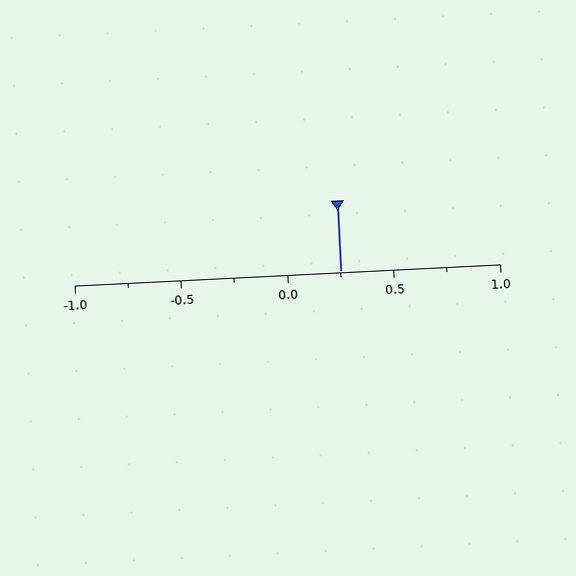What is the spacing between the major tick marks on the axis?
The major ticks are spaced 0.5 apart.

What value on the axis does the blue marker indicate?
The marker indicates approximately 0.25.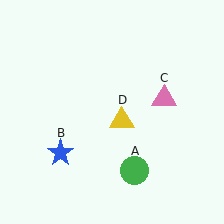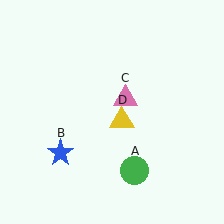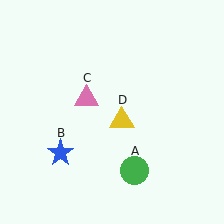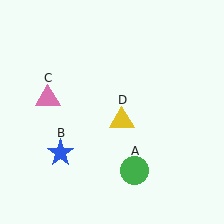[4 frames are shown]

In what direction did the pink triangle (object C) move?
The pink triangle (object C) moved left.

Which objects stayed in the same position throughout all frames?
Green circle (object A) and blue star (object B) and yellow triangle (object D) remained stationary.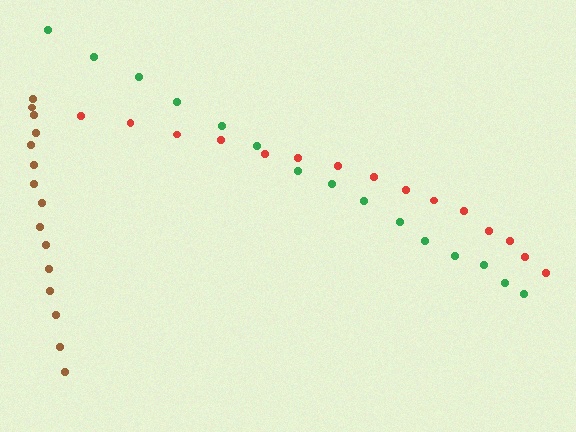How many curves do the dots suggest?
There are 3 distinct paths.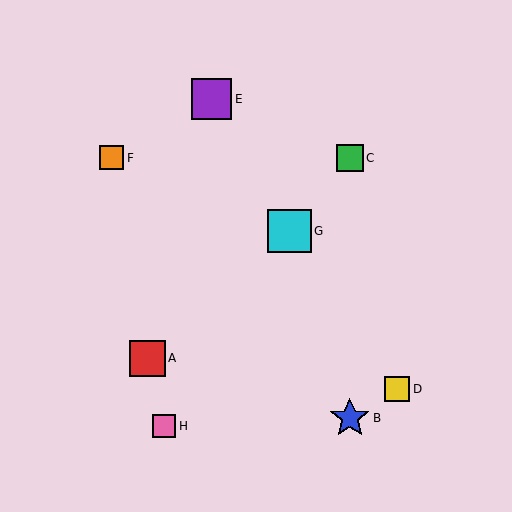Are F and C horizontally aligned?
Yes, both are at y≈158.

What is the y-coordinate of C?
Object C is at y≈158.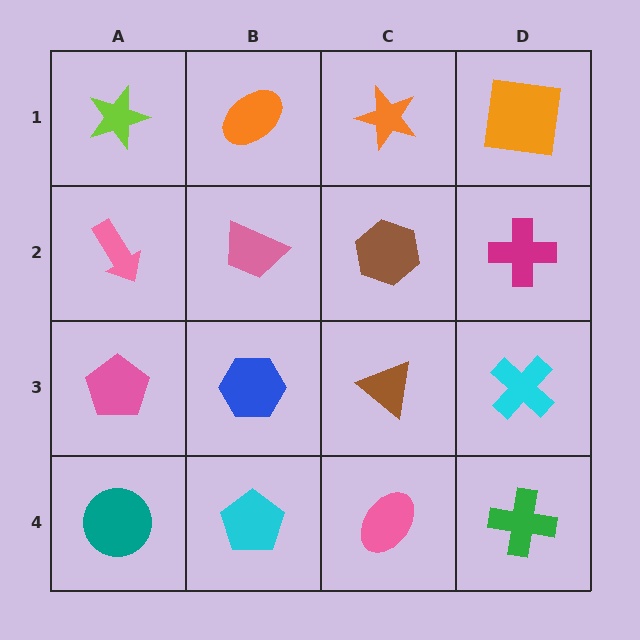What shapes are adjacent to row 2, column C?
An orange star (row 1, column C), a brown triangle (row 3, column C), a pink trapezoid (row 2, column B), a magenta cross (row 2, column D).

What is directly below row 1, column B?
A pink trapezoid.